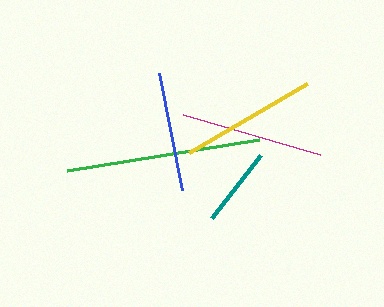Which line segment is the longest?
The green line is the longest at approximately 195 pixels.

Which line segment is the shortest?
The teal line is the shortest at approximately 80 pixels.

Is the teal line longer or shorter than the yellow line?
The yellow line is longer than the teal line.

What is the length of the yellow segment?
The yellow segment is approximately 137 pixels long.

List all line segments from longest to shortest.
From longest to shortest: green, magenta, yellow, blue, teal.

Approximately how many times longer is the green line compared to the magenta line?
The green line is approximately 1.4 times the length of the magenta line.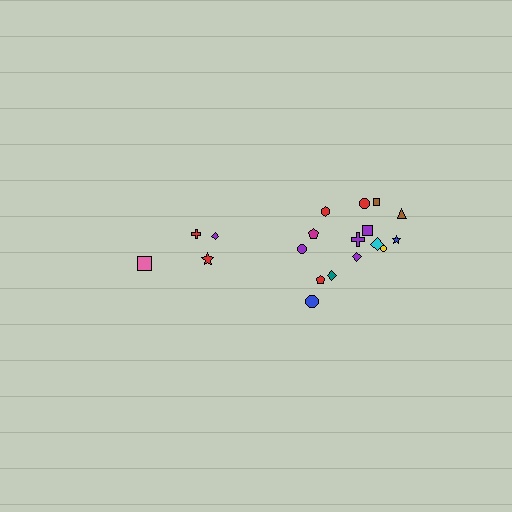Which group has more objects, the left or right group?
The right group.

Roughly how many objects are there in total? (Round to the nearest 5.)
Roughly 20 objects in total.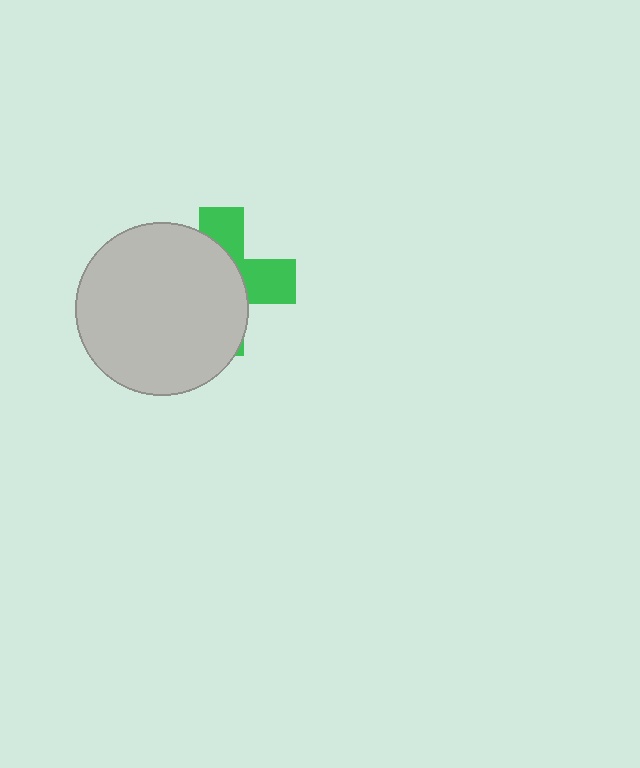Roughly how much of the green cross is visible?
A small part of it is visible (roughly 37%).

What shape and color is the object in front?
The object in front is a light gray circle.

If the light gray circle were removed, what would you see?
You would see the complete green cross.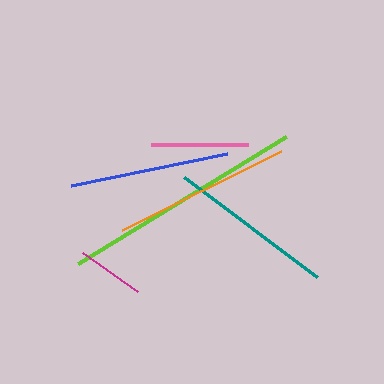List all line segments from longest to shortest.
From longest to shortest: lime, orange, teal, blue, pink, magenta.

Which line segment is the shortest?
The magenta line is the shortest at approximately 68 pixels.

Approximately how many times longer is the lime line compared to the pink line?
The lime line is approximately 2.5 times the length of the pink line.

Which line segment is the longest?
The lime line is the longest at approximately 244 pixels.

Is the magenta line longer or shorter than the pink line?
The pink line is longer than the magenta line.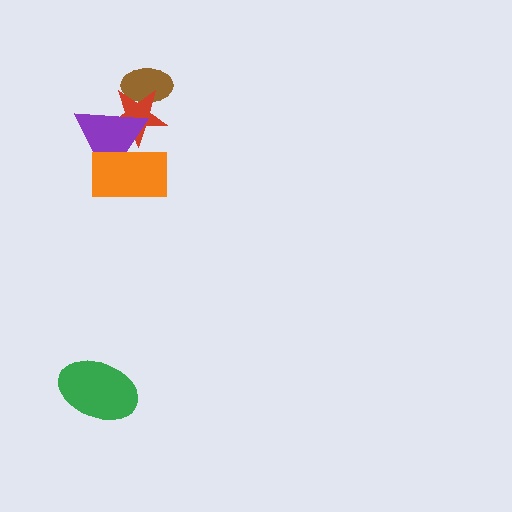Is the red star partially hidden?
Yes, it is partially covered by another shape.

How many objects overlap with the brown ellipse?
1 object overlaps with the brown ellipse.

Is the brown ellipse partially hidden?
Yes, it is partially covered by another shape.